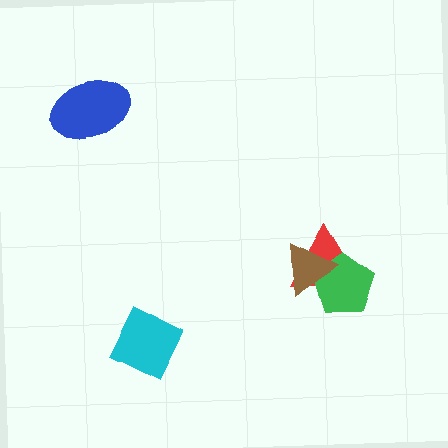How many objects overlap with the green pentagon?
2 objects overlap with the green pentagon.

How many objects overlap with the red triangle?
2 objects overlap with the red triangle.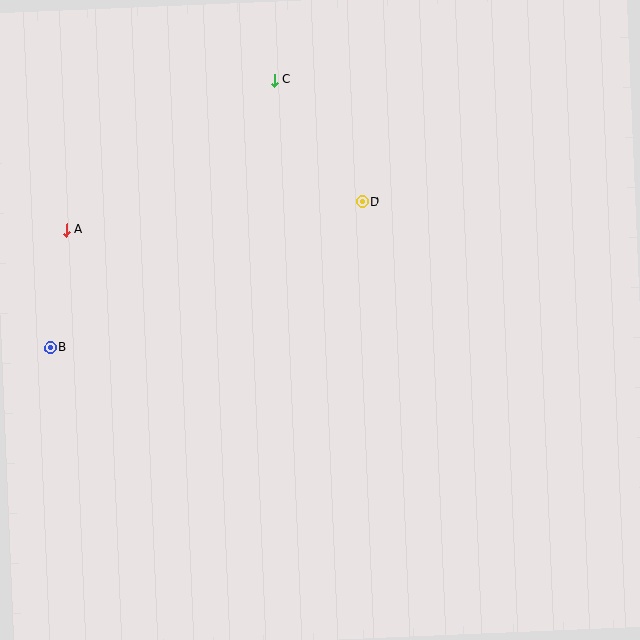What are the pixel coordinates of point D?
Point D is at (362, 202).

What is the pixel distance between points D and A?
The distance between D and A is 297 pixels.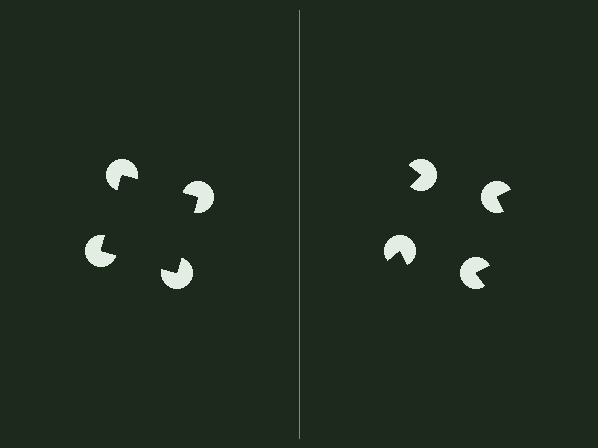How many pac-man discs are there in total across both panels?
8 — 4 on each side.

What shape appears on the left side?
An illusory square.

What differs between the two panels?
The pac-man discs are positioned identically on both sides; only the wedge orientations differ. On the left they align to a square; on the right they are misaligned.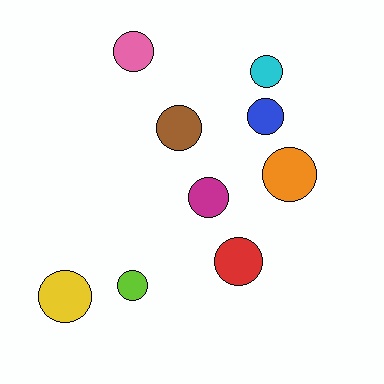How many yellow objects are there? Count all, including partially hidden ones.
There is 1 yellow object.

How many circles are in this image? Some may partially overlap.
There are 9 circles.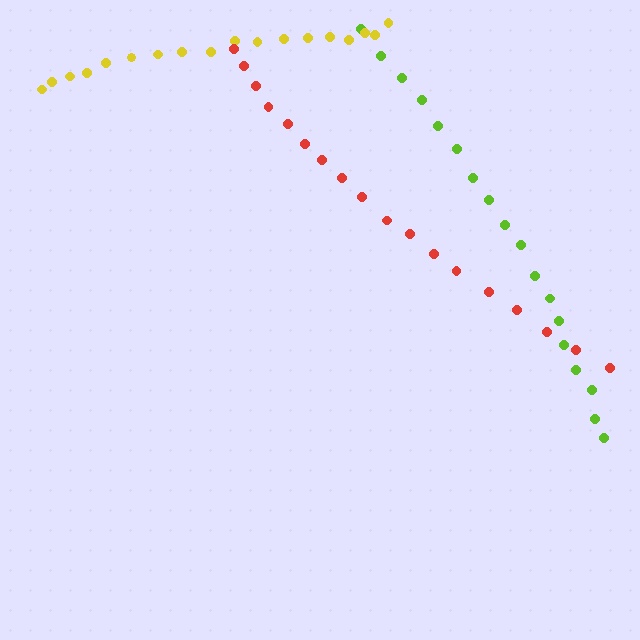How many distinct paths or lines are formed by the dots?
There are 3 distinct paths.